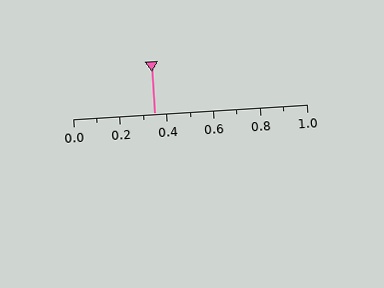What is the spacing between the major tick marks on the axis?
The major ticks are spaced 0.2 apart.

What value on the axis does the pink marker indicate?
The marker indicates approximately 0.35.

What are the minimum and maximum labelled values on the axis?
The axis runs from 0.0 to 1.0.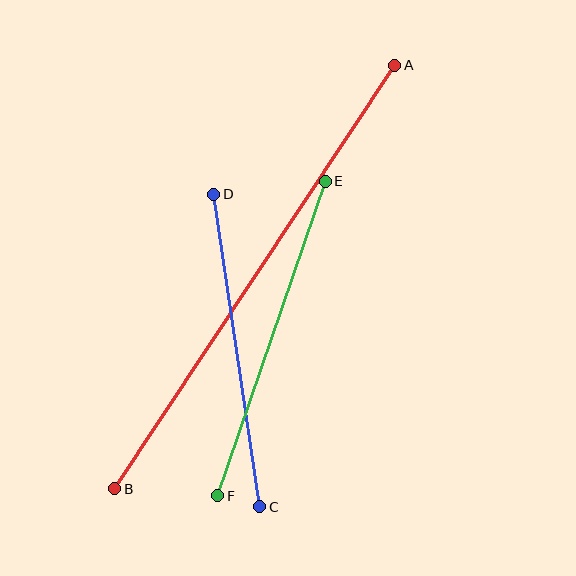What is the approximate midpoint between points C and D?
The midpoint is at approximately (237, 350) pixels.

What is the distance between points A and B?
The distance is approximately 508 pixels.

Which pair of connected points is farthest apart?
Points A and B are farthest apart.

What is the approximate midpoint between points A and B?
The midpoint is at approximately (255, 277) pixels.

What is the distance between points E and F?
The distance is approximately 332 pixels.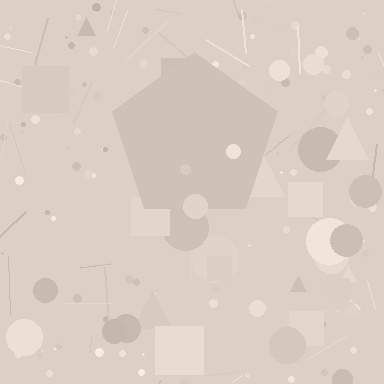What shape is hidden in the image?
A pentagon is hidden in the image.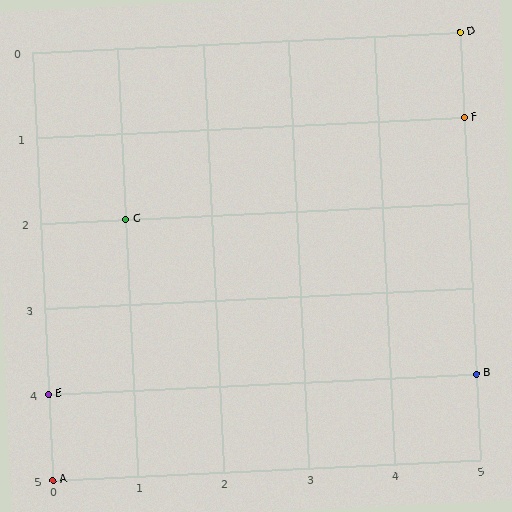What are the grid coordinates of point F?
Point F is at grid coordinates (5, 1).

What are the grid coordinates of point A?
Point A is at grid coordinates (0, 5).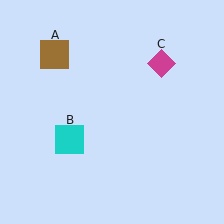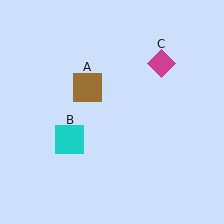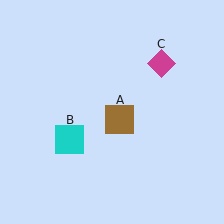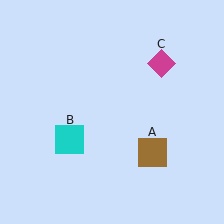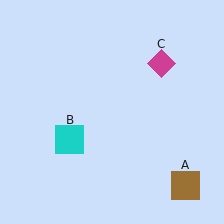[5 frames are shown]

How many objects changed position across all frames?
1 object changed position: brown square (object A).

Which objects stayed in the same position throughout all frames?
Cyan square (object B) and magenta diamond (object C) remained stationary.